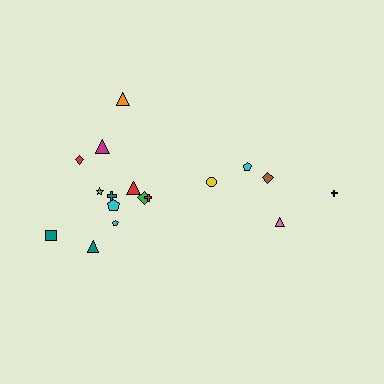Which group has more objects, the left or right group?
The left group.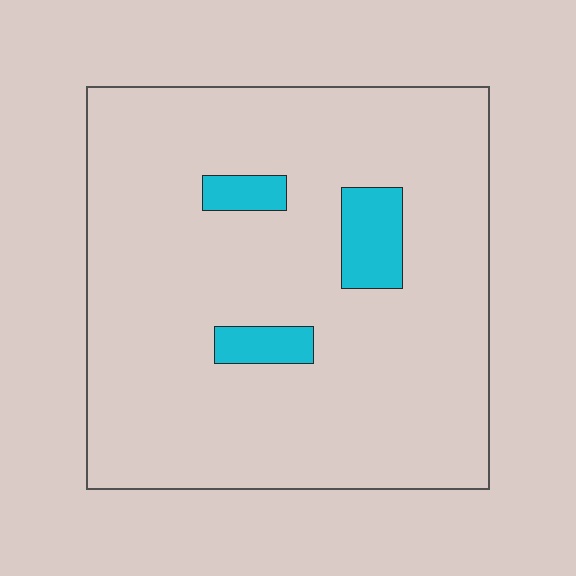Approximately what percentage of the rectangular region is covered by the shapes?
Approximately 10%.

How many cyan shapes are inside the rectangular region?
3.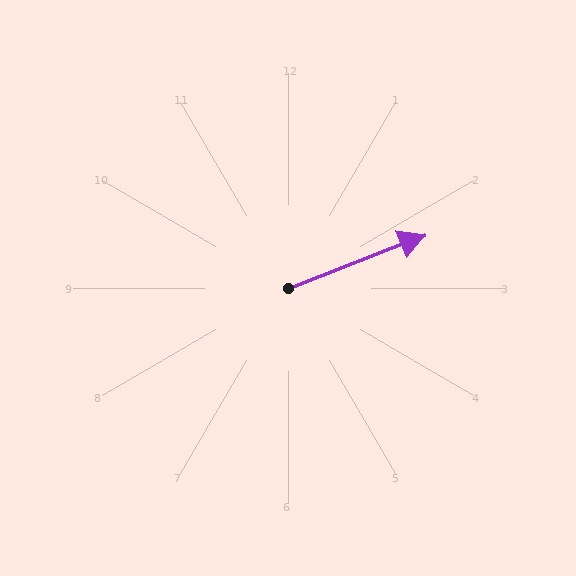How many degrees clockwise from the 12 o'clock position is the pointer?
Approximately 69 degrees.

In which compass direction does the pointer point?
East.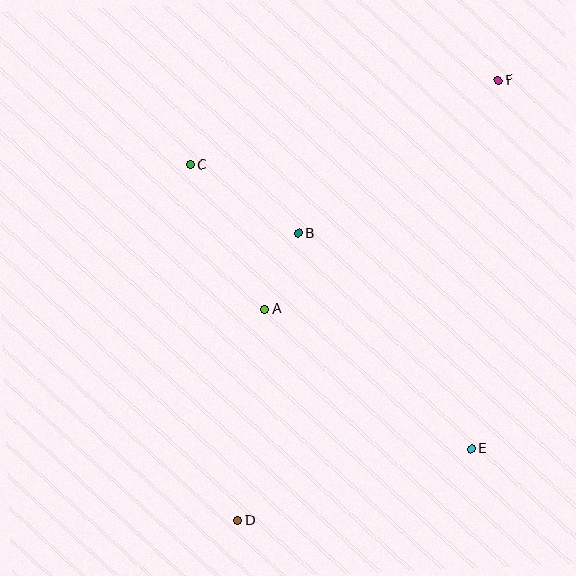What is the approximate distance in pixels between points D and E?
The distance between D and E is approximately 244 pixels.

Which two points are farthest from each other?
Points D and F are farthest from each other.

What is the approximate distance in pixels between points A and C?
The distance between A and C is approximately 163 pixels.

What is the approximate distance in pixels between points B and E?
The distance between B and E is approximately 277 pixels.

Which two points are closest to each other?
Points A and B are closest to each other.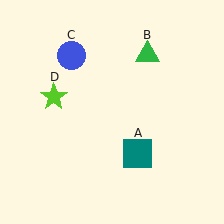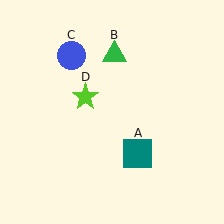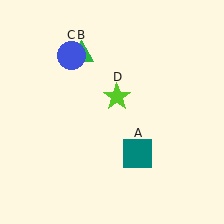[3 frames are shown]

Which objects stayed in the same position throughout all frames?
Teal square (object A) and blue circle (object C) remained stationary.